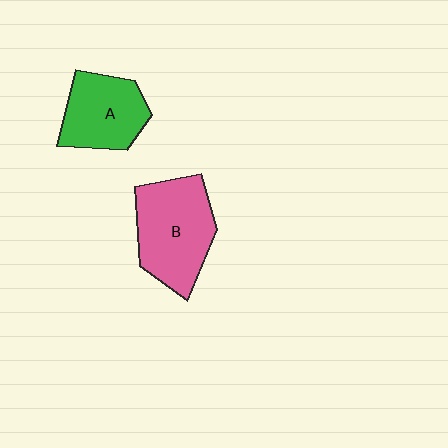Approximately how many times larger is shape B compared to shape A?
Approximately 1.3 times.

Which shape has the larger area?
Shape B (pink).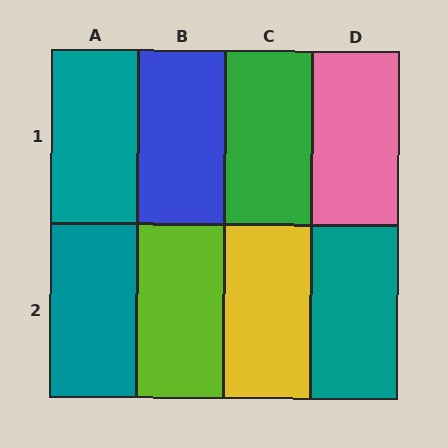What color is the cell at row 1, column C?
Green.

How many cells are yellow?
1 cell is yellow.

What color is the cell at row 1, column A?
Teal.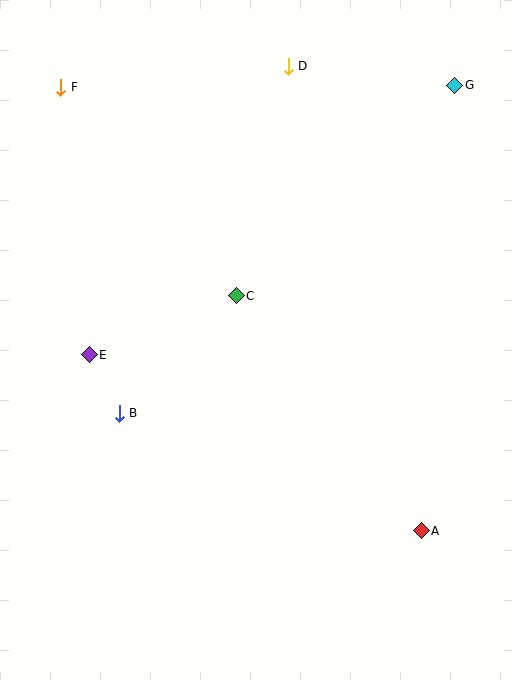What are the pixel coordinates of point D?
Point D is at (288, 66).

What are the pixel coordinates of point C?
Point C is at (236, 296).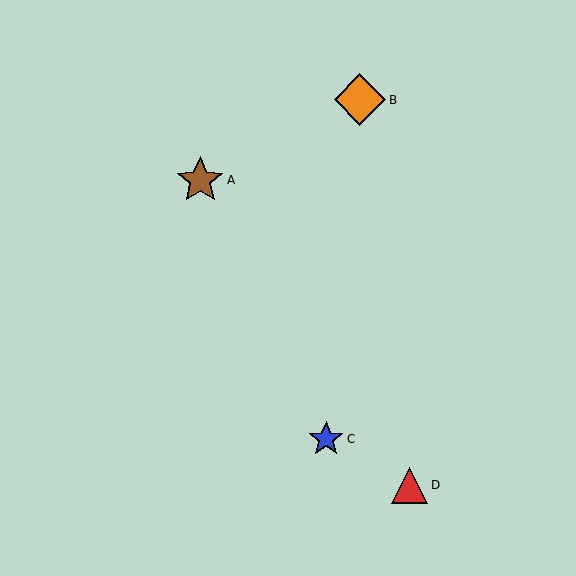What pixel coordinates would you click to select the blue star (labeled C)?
Click at (326, 439) to select the blue star C.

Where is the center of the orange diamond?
The center of the orange diamond is at (360, 100).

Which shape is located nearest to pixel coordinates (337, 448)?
The blue star (labeled C) at (326, 439) is nearest to that location.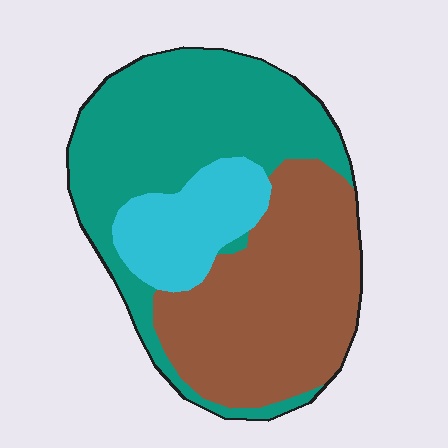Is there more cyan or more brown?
Brown.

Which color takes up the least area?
Cyan, at roughly 15%.